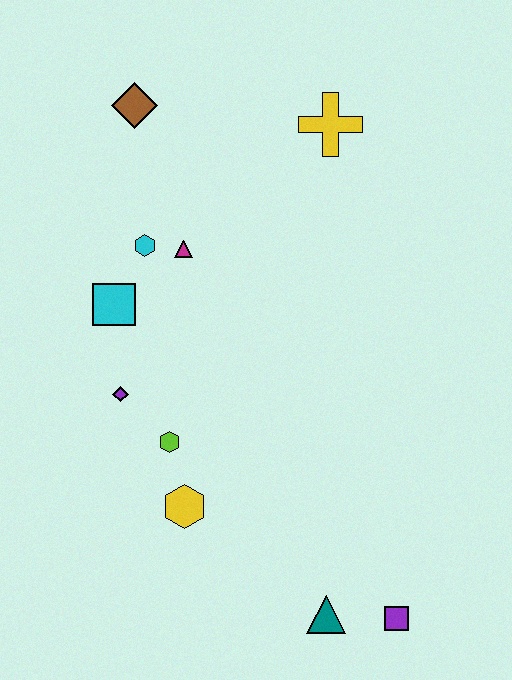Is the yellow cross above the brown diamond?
No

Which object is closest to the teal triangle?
The purple square is closest to the teal triangle.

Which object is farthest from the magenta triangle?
The purple square is farthest from the magenta triangle.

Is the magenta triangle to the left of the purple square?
Yes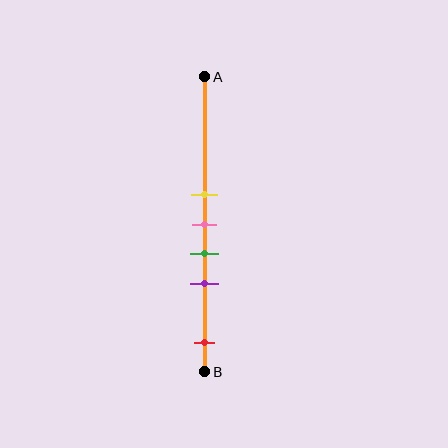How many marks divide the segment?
There are 5 marks dividing the segment.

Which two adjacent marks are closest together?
The yellow and pink marks are the closest adjacent pair.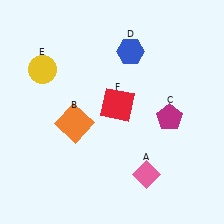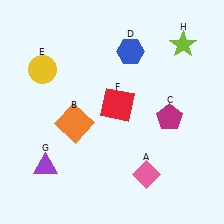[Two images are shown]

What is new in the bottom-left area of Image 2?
A purple triangle (G) was added in the bottom-left area of Image 2.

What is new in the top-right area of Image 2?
A lime star (H) was added in the top-right area of Image 2.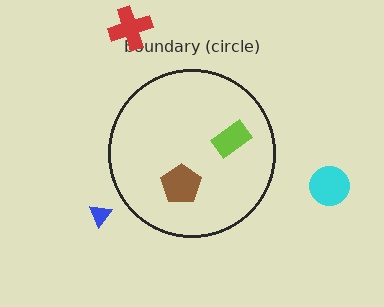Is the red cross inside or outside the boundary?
Outside.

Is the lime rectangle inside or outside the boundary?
Inside.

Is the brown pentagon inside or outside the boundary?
Inside.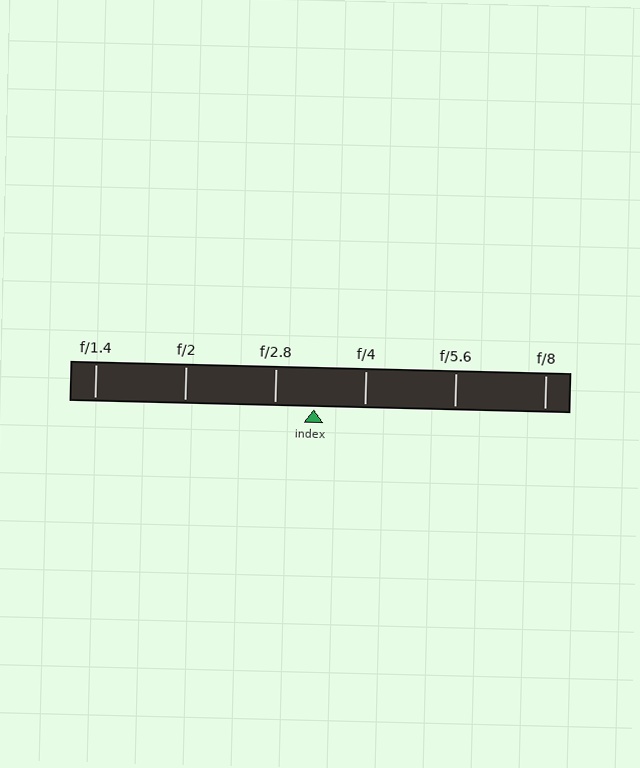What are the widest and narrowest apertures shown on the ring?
The widest aperture shown is f/1.4 and the narrowest is f/8.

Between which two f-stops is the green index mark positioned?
The index mark is between f/2.8 and f/4.